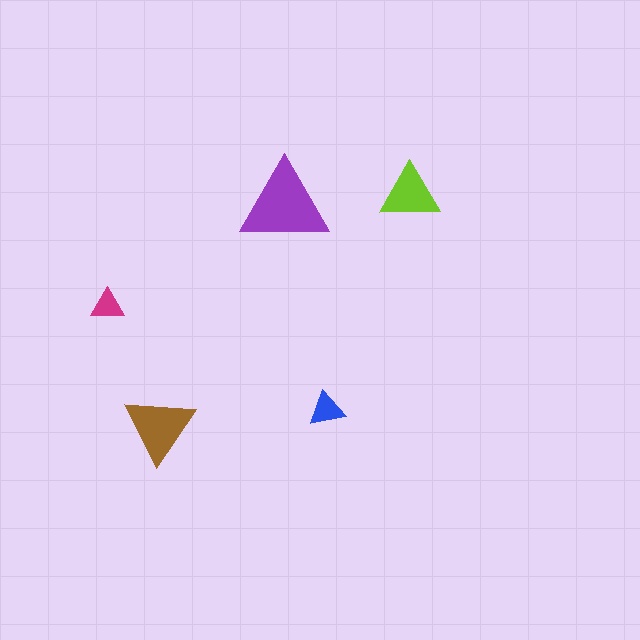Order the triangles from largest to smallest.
the purple one, the brown one, the lime one, the blue one, the magenta one.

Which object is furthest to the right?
The lime triangle is rightmost.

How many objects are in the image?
There are 5 objects in the image.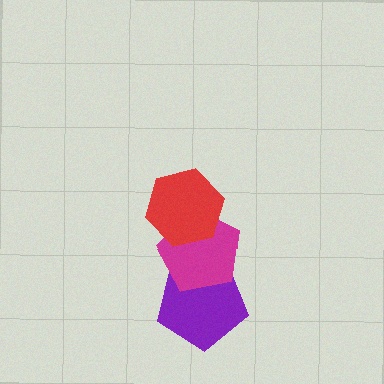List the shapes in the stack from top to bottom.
From top to bottom: the red hexagon, the magenta pentagon, the purple pentagon.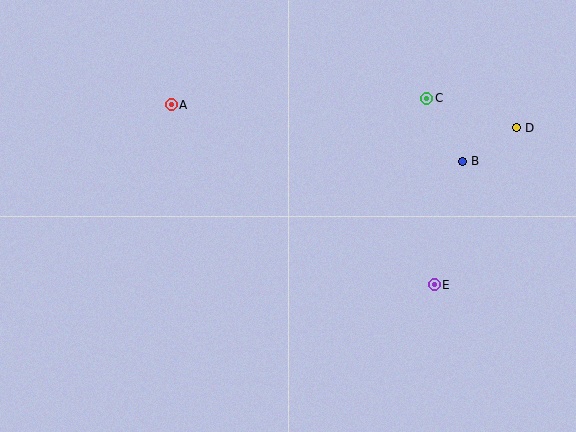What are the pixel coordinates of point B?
Point B is at (463, 161).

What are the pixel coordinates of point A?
Point A is at (171, 105).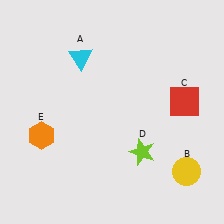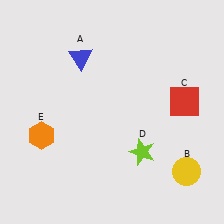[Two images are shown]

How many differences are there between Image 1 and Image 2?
There is 1 difference between the two images.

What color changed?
The triangle (A) changed from cyan in Image 1 to blue in Image 2.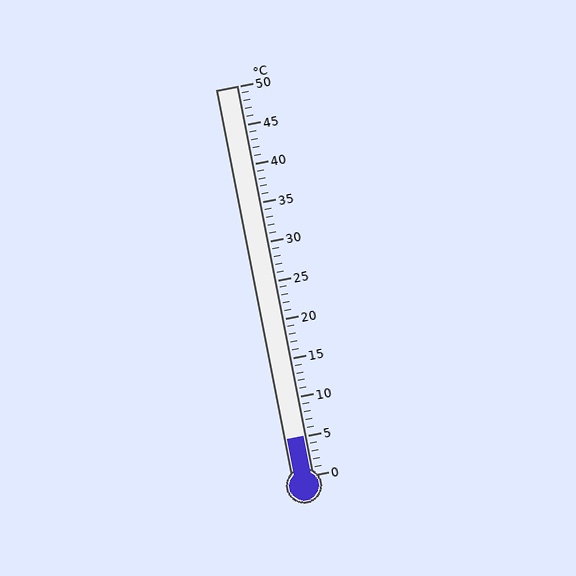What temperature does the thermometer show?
The thermometer shows approximately 5°C.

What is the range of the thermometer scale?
The thermometer scale ranges from 0°C to 50°C.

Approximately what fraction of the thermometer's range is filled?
The thermometer is filled to approximately 10% of its range.